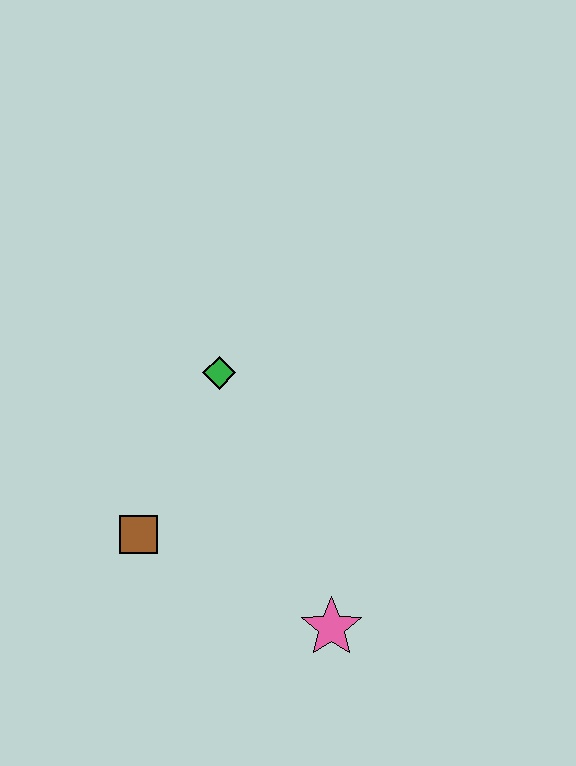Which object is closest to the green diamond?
The brown square is closest to the green diamond.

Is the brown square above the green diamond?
No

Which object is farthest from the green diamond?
The pink star is farthest from the green diamond.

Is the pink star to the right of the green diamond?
Yes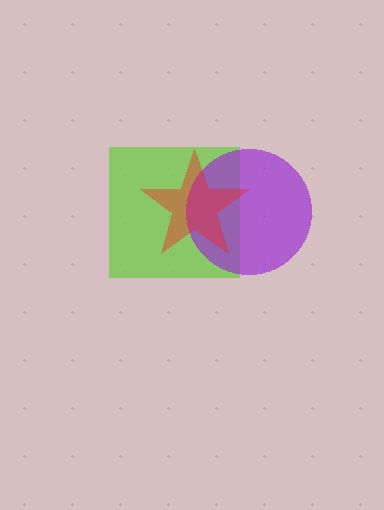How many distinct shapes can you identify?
There are 3 distinct shapes: a lime square, a purple circle, a red star.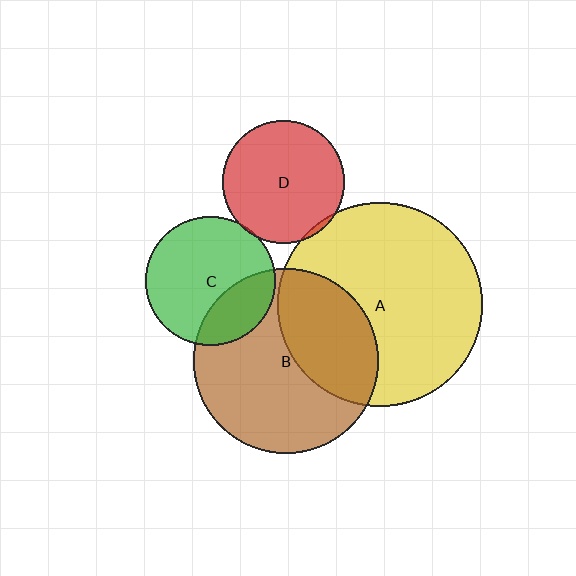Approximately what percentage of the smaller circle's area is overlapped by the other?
Approximately 35%.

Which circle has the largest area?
Circle A (yellow).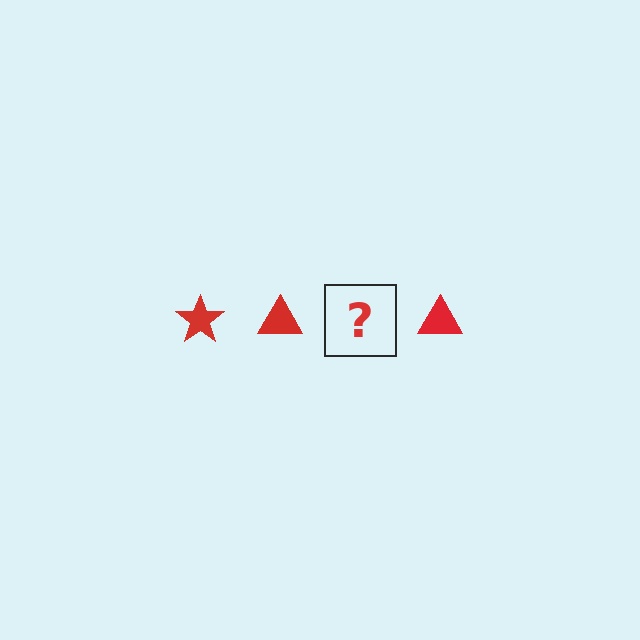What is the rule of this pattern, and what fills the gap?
The rule is that the pattern cycles through star, triangle shapes in red. The gap should be filled with a red star.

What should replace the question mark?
The question mark should be replaced with a red star.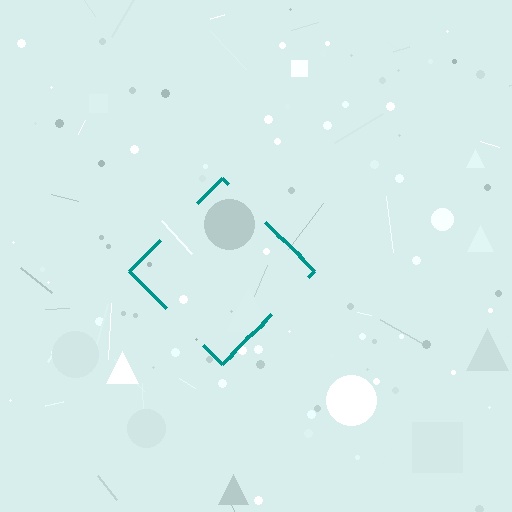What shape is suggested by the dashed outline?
The dashed outline suggests a diamond.